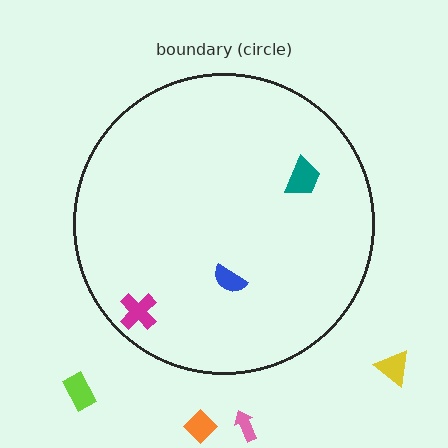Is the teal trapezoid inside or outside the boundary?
Inside.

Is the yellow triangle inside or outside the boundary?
Outside.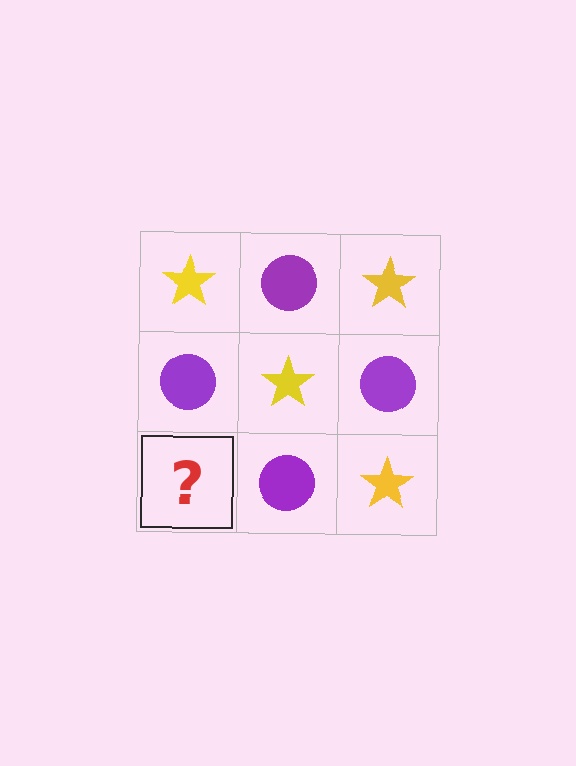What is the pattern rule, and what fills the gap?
The rule is that it alternates yellow star and purple circle in a checkerboard pattern. The gap should be filled with a yellow star.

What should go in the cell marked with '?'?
The missing cell should contain a yellow star.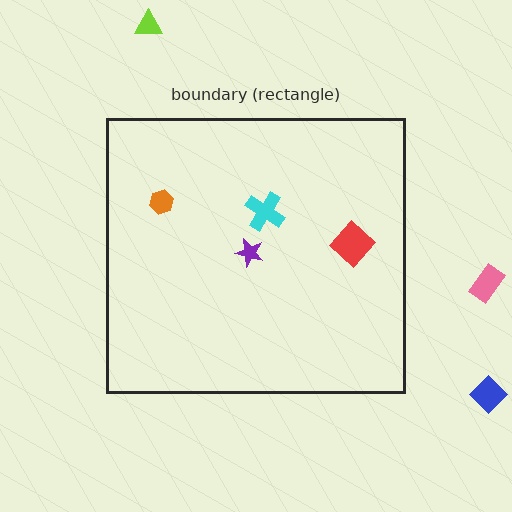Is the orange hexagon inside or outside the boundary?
Inside.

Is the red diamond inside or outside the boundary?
Inside.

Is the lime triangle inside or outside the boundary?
Outside.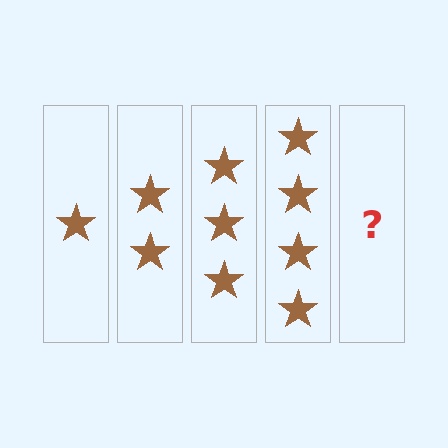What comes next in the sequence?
The next element should be 5 stars.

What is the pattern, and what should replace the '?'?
The pattern is that each step adds one more star. The '?' should be 5 stars.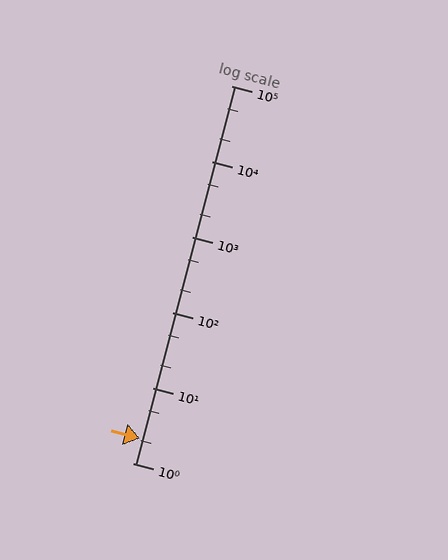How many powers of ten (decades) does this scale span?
The scale spans 5 decades, from 1 to 100000.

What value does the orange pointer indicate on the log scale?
The pointer indicates approximately 2.1.